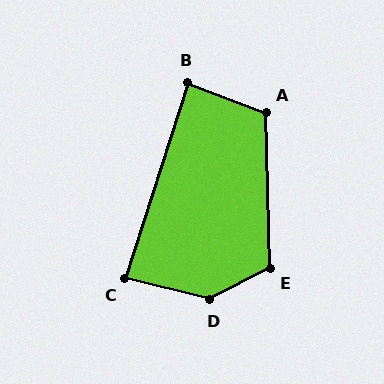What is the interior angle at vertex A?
Approximately 112 degrees (obtuse).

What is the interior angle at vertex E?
Approximately 116 degrees (obtuse).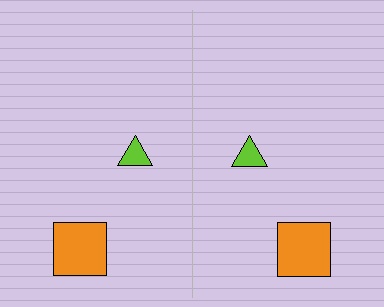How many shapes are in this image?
There are 4 shapes in this image.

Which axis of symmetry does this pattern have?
The pattern has a vertical axis of symmetry running through the center of the image.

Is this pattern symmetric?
Yes, this pattern has bilateral (reflection) symmetry.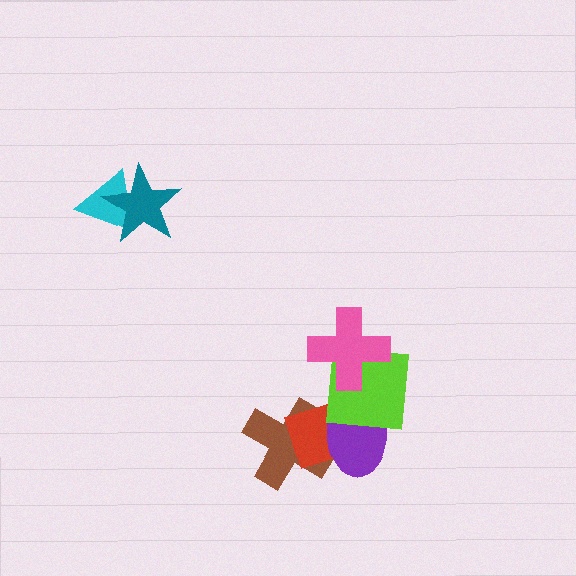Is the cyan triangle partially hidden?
Yes, it is partially covered by another shape.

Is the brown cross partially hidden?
Yes, it is partially covered by another shape.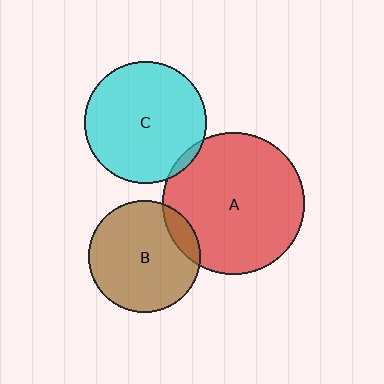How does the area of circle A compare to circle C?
Approximately 1.3 times.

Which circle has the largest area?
Circle A (red).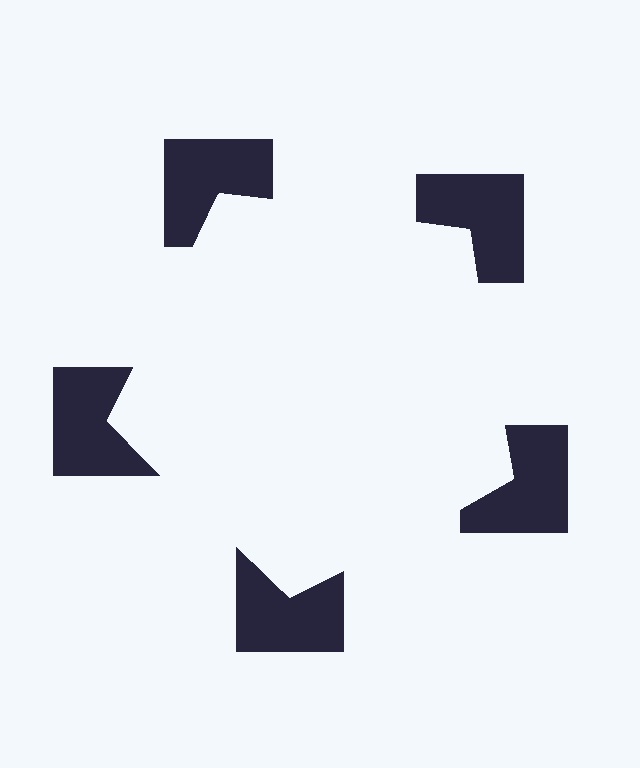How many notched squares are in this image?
There are 5 — one at each vertex of the illusory pentagon.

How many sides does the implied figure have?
5 sides.